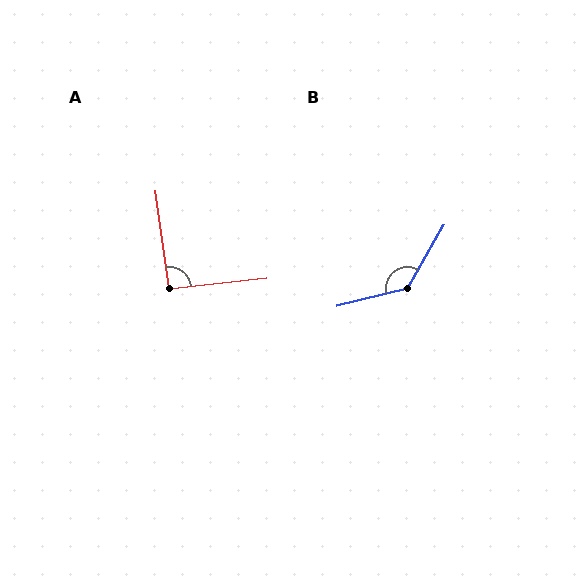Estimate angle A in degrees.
Approximately 92 degrees.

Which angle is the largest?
B, at approximately 134 degrees.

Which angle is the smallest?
A, at approximately 92 degrees.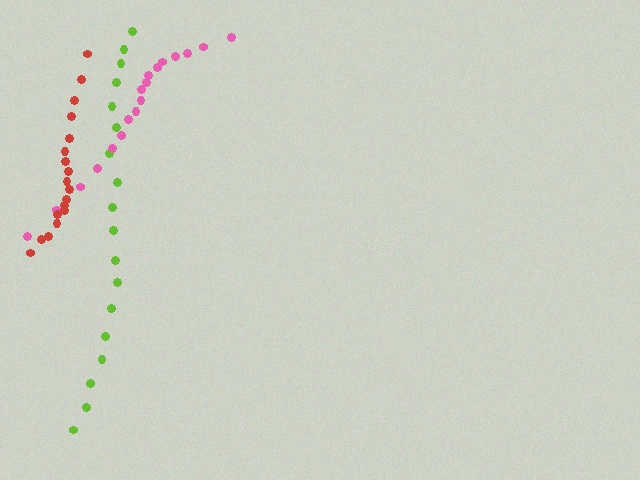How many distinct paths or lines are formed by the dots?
There are 3 distinct paths.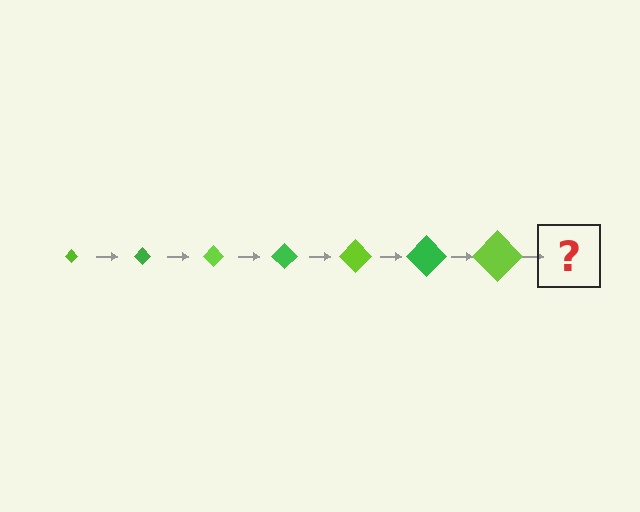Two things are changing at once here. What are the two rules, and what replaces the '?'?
The two rules are that the diamond grows larger each step and the color cycles through lime and green. The '?' should be a green diamond, larger than the previous one.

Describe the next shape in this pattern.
It should be a green diamond, larger than the previous one.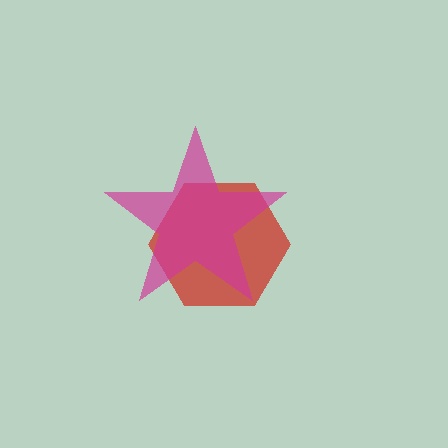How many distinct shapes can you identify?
There are 2 distinct shapes: a red hexagon, a magenta star.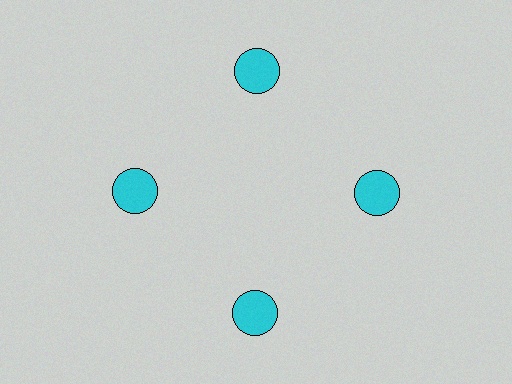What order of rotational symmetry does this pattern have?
This pattern has 4-fold rotational symmetry.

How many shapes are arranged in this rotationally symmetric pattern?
There are 4 shapes, arranged in 4 groups of 1.